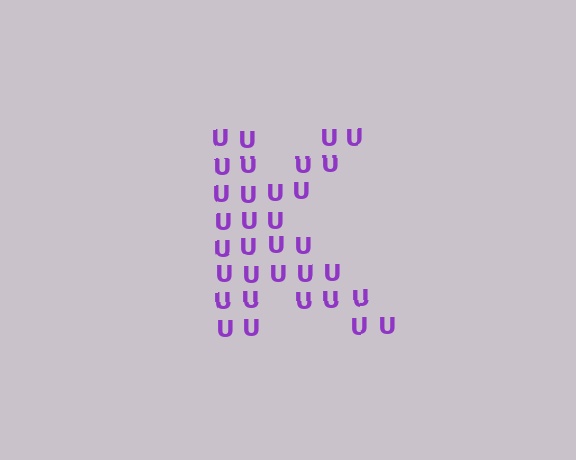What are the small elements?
The small elements are letter U's.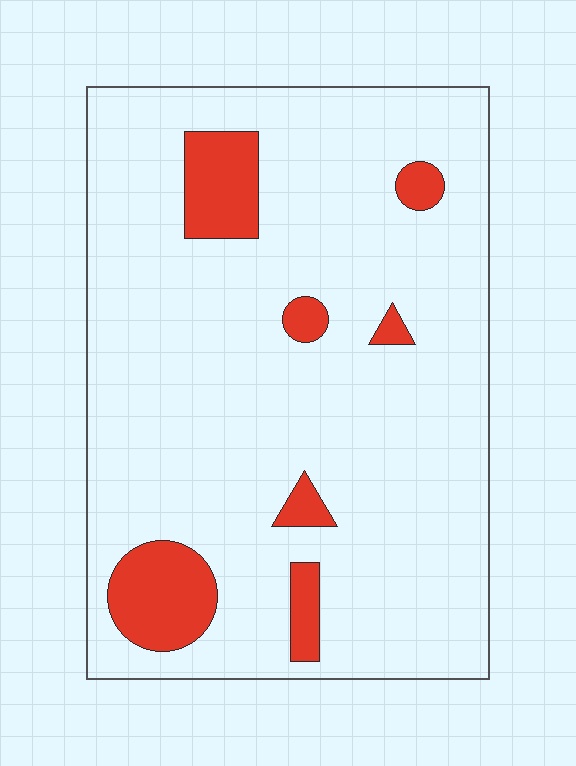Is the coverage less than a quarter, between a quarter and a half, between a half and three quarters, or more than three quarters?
Less than a quarter.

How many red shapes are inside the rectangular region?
7.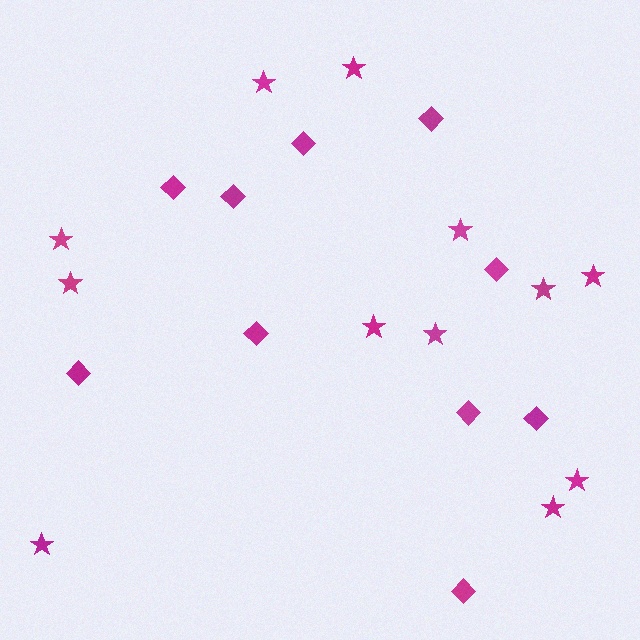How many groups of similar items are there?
There are 2 groups: one group of diamonds (10) and one group of stars (12).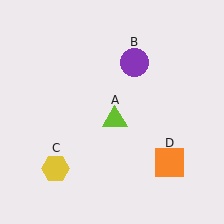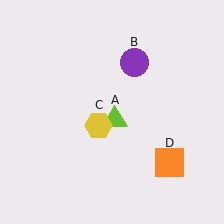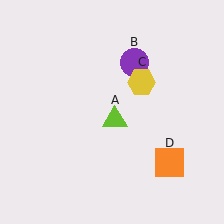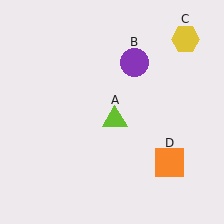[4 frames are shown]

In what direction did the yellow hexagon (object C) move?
The yellow hexagon (object C) moved up and to the right.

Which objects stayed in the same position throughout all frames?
Lime triangle (object A) and purple circle (object B) and orange square (object D) remained stationary.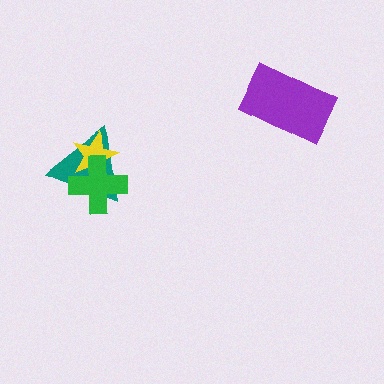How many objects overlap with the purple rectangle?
0 objects overlap with the purple rectangle.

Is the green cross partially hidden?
No, no other shape covers it.